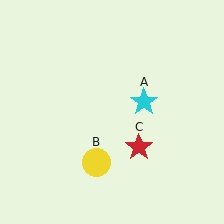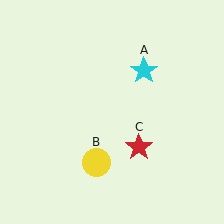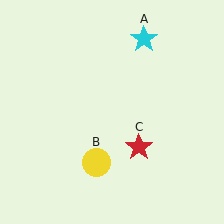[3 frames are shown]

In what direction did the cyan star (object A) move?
The cyan star (object A) moved up.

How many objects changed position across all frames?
1 object changed position: cyan star (object A).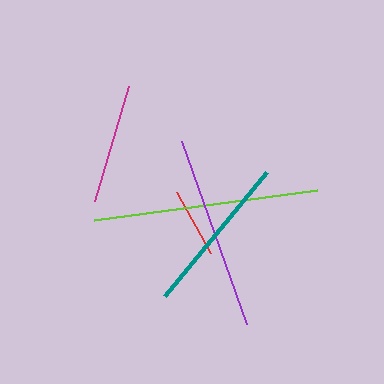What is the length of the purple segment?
The purple segment is approximately 194 pixels long.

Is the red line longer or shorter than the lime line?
The lime line is longer than the red line.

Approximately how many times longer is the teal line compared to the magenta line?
The teal line is approximately 1.3 times the length of the magenta line.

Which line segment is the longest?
The lime line is the longest at approximately 225 pixels.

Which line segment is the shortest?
The red line is the shortest at approximately 69 pixels.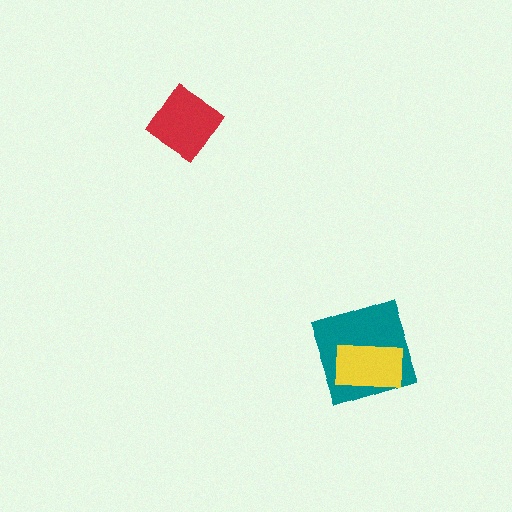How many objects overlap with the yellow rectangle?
1 object overlaps with the yellow rectangle.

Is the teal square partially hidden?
Yes, it is partially covered by another shape.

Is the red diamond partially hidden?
No, no other shape covers it.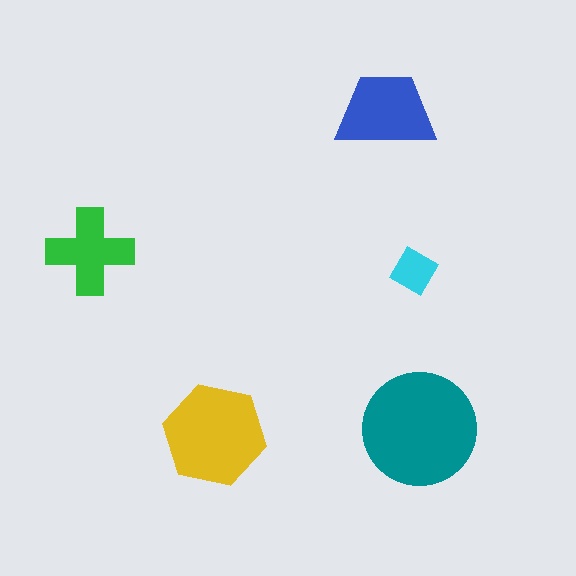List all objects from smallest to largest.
The cyan diamond, the green cross, the blue trapezoid, the yellow hexagon, the teal circle.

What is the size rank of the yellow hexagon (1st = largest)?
2nd.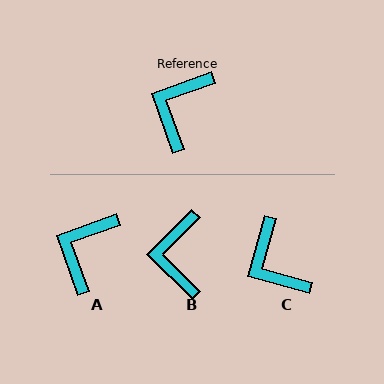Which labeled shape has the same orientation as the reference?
A.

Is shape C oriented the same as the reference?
No, it is off by about 55 degrees.